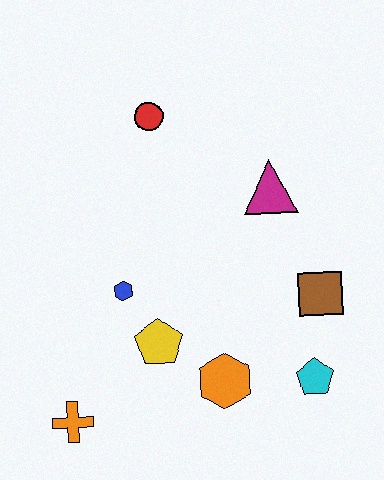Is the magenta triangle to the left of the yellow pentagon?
No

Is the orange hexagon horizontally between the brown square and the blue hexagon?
Yes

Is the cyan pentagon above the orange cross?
Yes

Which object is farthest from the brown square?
The orange cross is farthest from the brown square.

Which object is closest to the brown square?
The cyan pentagon is closest to the brown square.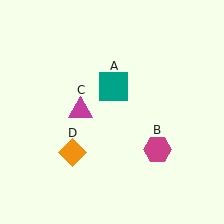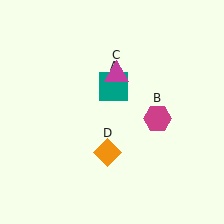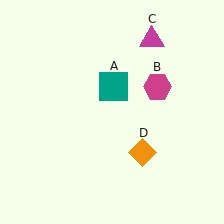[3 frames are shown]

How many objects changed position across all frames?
3 objects changed position: magenta hexagon (object B), magenta triangle (object C), orange diamond (object D).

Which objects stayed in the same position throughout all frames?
Teal square (object A) remained stationary.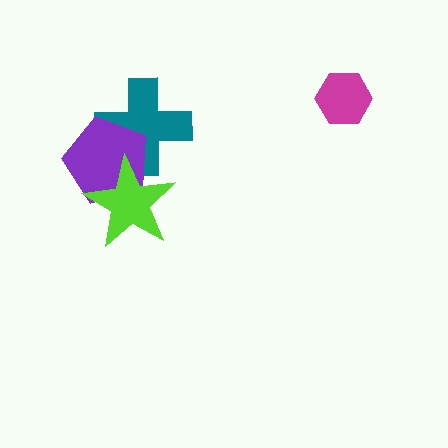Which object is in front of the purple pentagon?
The lime star is in front of the purple pentagon.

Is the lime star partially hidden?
No, no other shape covers it.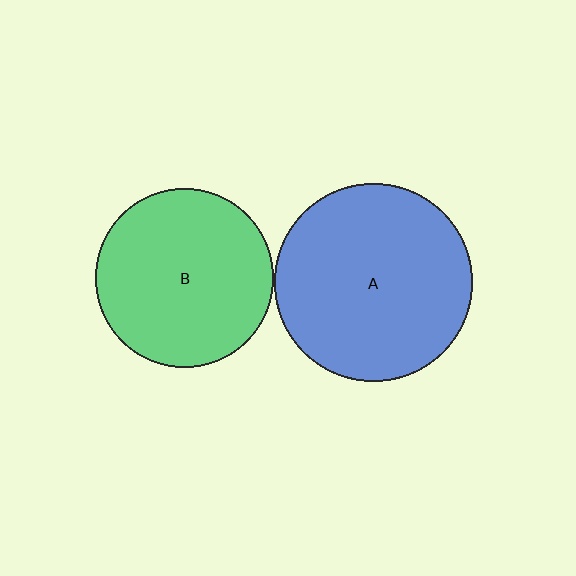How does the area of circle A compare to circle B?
Approximately 1.2 times.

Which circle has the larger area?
Circle A (blue).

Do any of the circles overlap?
No, none of the circles overlap.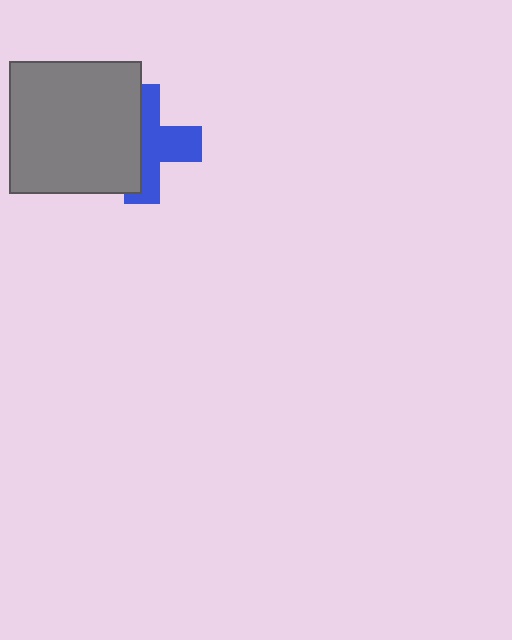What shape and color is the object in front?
The object in front is a gray square.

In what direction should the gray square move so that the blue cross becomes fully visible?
The gray square should move left. That is the shortest direction to clear the overlap and leave the blue cross fully visible.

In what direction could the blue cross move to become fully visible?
The blue cross could move right. That would shift it out from behind the gray square entirely.